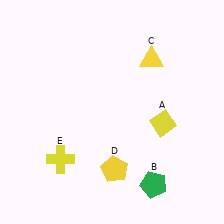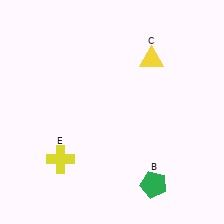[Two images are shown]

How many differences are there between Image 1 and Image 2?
There are 2 differences between the two images.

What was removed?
The yellow pentagon (D), the yellow diamond (A) were removed in Image 2.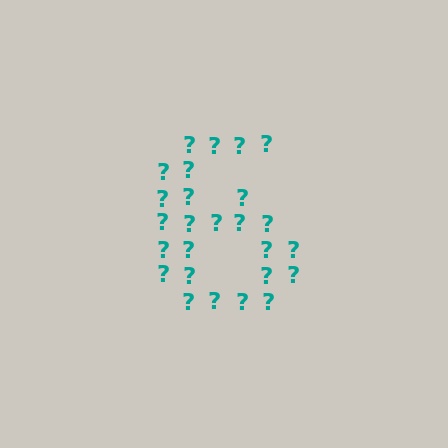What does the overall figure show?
The overall figure shows the digit 6.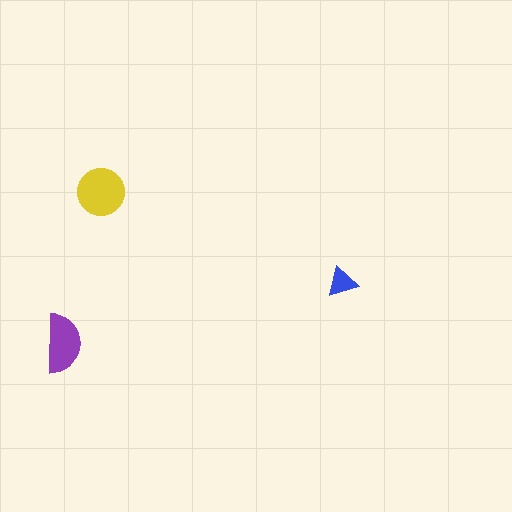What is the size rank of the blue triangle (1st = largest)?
3rd.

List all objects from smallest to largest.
The blue triangle, the purple semicircle, the yellow circle.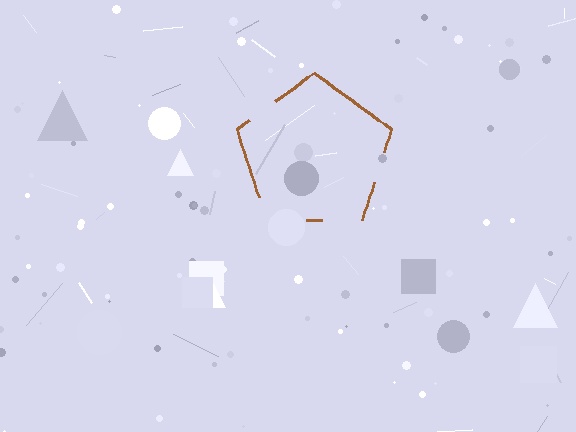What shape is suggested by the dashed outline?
The dashed outline suggests a pentagon.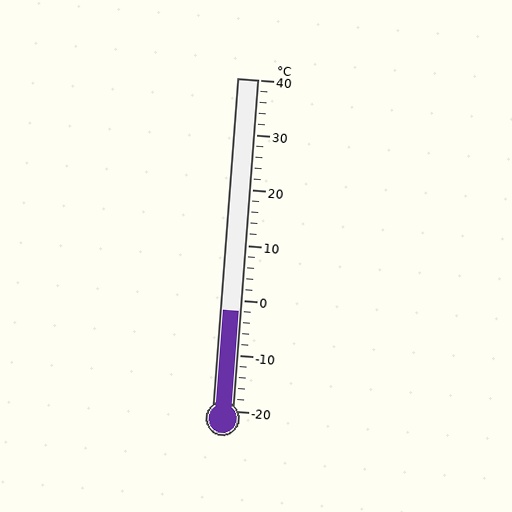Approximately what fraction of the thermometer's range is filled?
The thermometer is filled to approximately 30% of its range.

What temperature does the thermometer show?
The thermometer shows approximately -2°C.